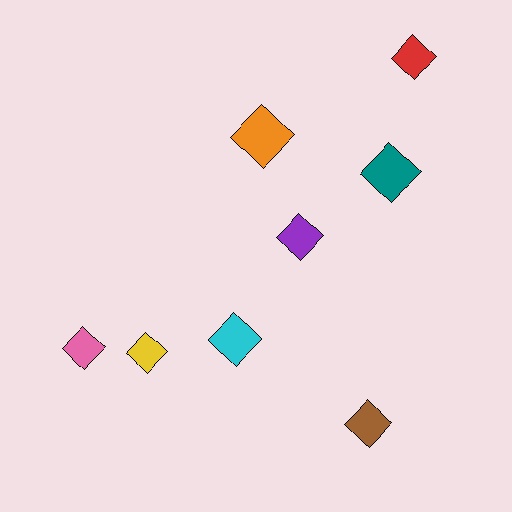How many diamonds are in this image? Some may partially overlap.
There are 8 diamonds.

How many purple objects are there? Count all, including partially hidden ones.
There is 1 purple object.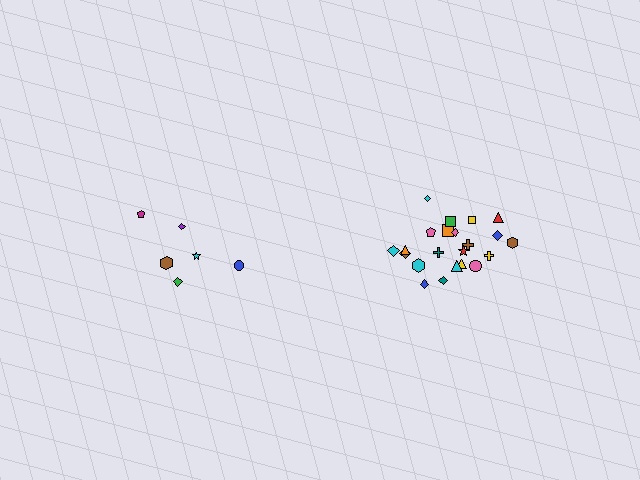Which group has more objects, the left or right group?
The right group.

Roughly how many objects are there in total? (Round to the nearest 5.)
Roughly 30 objects in total.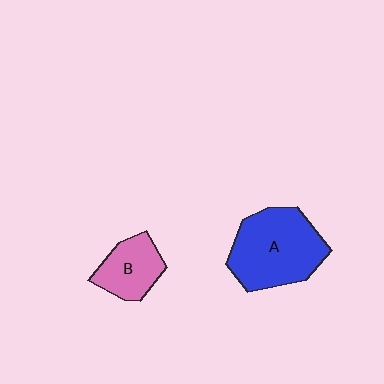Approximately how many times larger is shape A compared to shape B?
Approximately 1.9 times.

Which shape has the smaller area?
Shape B (pink).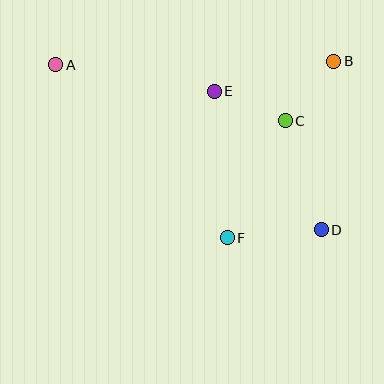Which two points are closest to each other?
Points B and C are closest to each other.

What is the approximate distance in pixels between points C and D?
The distance between C and D is approximately 115 pixels.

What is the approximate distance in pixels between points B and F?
The distance between B and F is approximately 206 pixels.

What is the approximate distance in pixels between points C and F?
The distance between C and F is approximately 131 pixels.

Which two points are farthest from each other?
Points A and D are farthest from each other.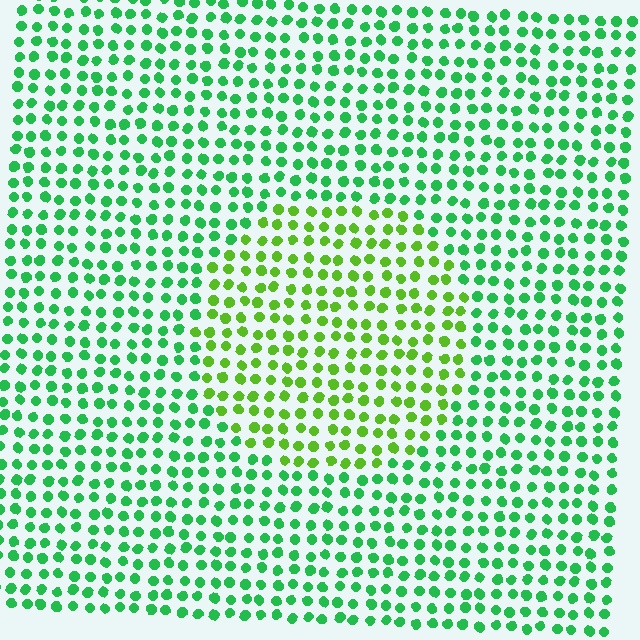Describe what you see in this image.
The image is filled with small green elements in a uniform arrangement. A circle-shaped region is visible where the elements are tinted to a slightly different hue, forming a subtle color boundary.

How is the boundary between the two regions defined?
The boundary is defined purely by a slight shift in hue (about 37 degrees). Spacing, size, and orientation are identical on both sides.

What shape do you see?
I see a circle.